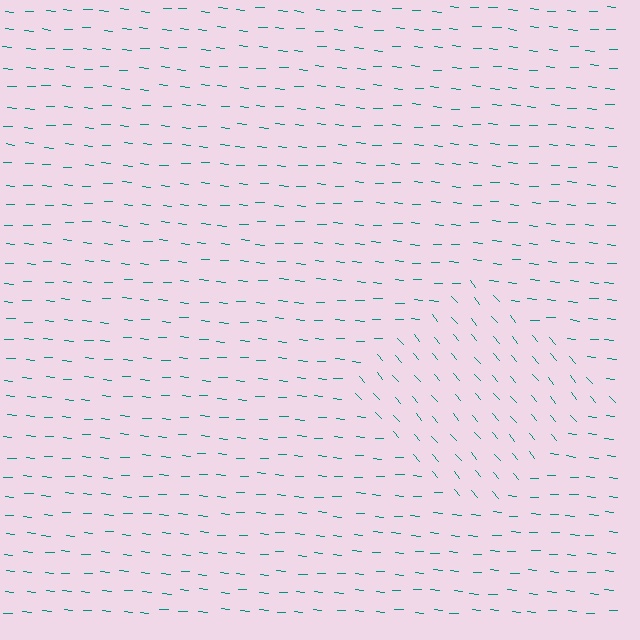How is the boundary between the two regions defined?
The boundary is defined purely by a change in line orientation (approximately 45 degrees difference). All lines are the same color and thickness.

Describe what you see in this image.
The image is filled with small teal line segments. A diamond region in the image has lines oriented differently from the surrounding lines, creating a visible texture boundary.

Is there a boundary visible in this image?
Yes, there is a texture boundary formed by a change in line orientation.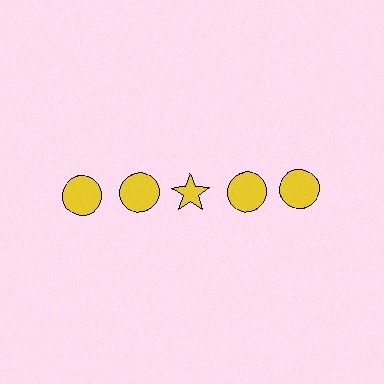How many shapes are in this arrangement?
There are 5 shapes arranged in a grid pattern.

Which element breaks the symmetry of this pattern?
The yellow star in the top row, center column breaks the symmetry. All other shapes are yellow circles.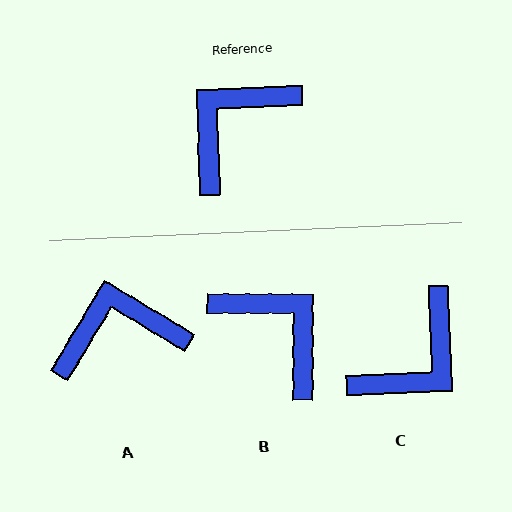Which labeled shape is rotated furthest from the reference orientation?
C, about 180 degrees away.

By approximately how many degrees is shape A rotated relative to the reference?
Approximately 33 degrees clockwise.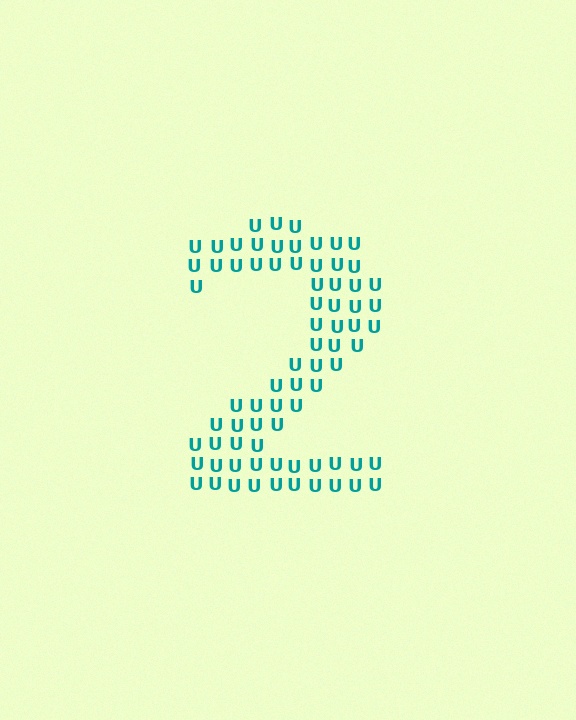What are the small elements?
The small elements are letter U's.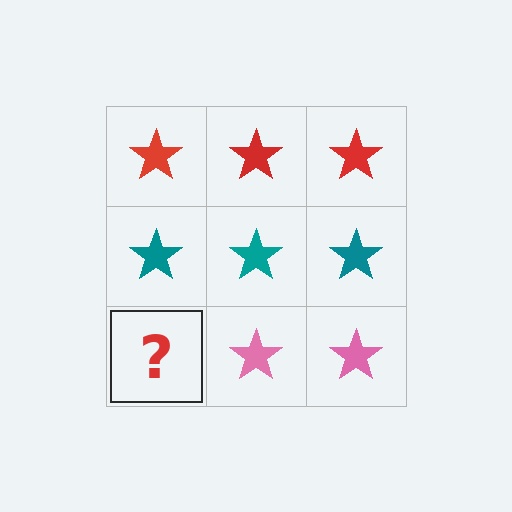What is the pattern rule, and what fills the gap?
The rule is that each row has a consistent color. The gap should be filled with a pink star.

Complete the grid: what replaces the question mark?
The question mark should be replaced with a pink star.